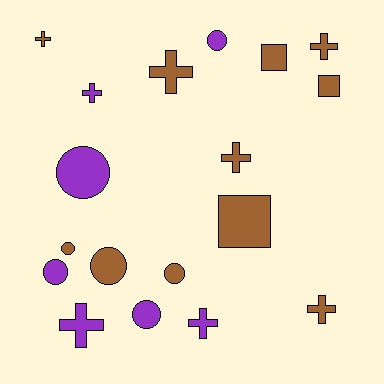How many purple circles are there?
There are 4 purple circles.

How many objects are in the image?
There are 18 objects.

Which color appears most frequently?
Brown, with 11 objects.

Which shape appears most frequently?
Cross, with 8 objects.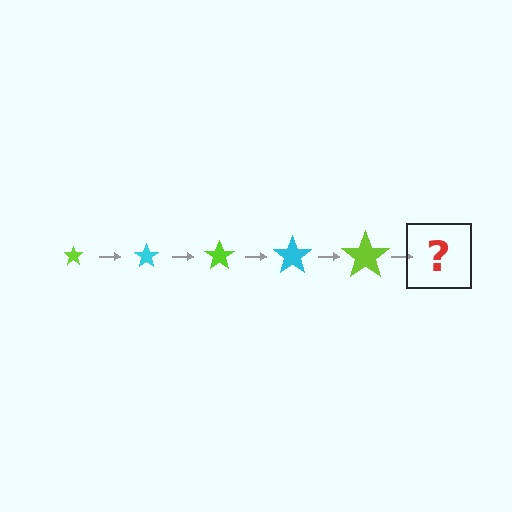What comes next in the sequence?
The next element should be a cyan star, larger than the previous one.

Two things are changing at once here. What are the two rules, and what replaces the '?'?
The two rules are that the star grows larger each step and the color cycles through lime and cyan. The '?' should be a cyan star, larger than the previous one.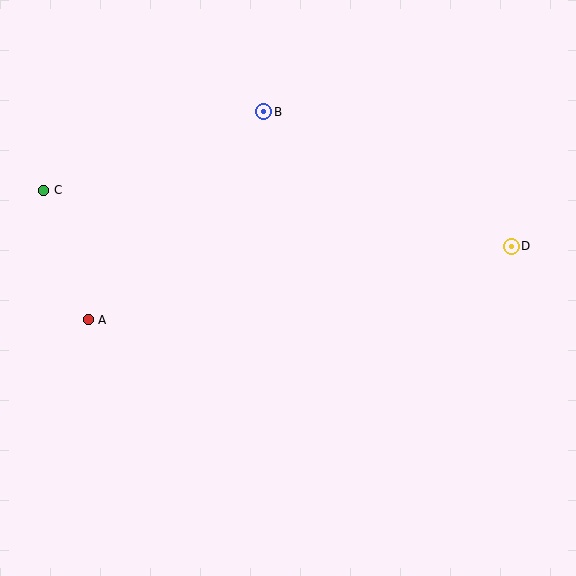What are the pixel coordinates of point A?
Point A is at (88, 320).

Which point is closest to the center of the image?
Point B at (264, 112) is closest to the center.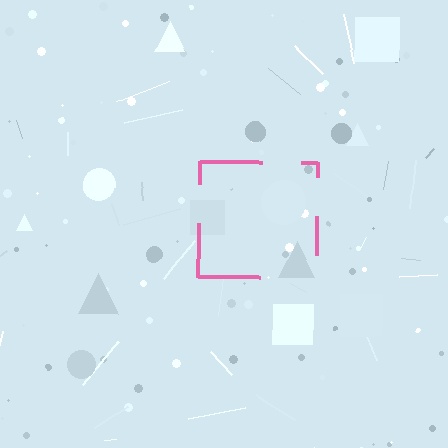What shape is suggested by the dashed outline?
The dashed outline suggests a square.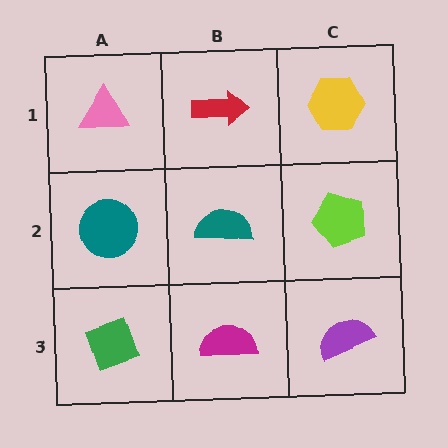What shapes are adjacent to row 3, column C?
A lime pentagon (row 2, column C), a magenta semicircle (row 3, column B).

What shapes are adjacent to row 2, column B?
A red arrow (row 1, column B), a magenta semicircle (row 3, column B), a teal circle (row 2, column A), a lime pentagon (row 2, column C).